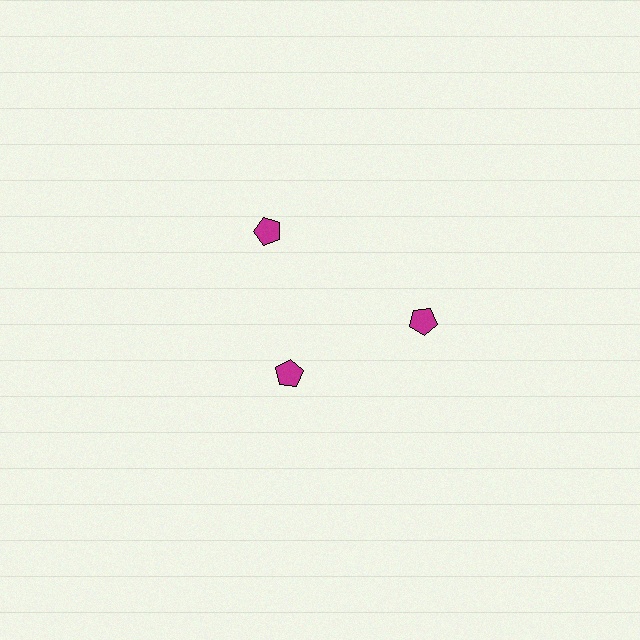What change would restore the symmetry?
The symmetry would be restored by moving it outward, back onto the ring so that all 3 pentagons sit at equal angles and equal distance from the center.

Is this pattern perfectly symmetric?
No. The 3 magenta pentagons are arranged in a ring, but one element near the 7 o'clock position is pulled inward toward the center, breaking the 3-fold rotational symmetry.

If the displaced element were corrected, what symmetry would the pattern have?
It would have 3-fold rotational symmetry — the pattern would map onto itself every 120 degrees.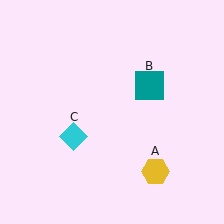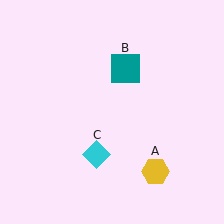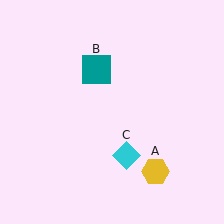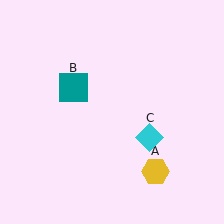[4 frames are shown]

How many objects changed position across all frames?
2 objects changed position: teal square (object B), cyan diamond (object C).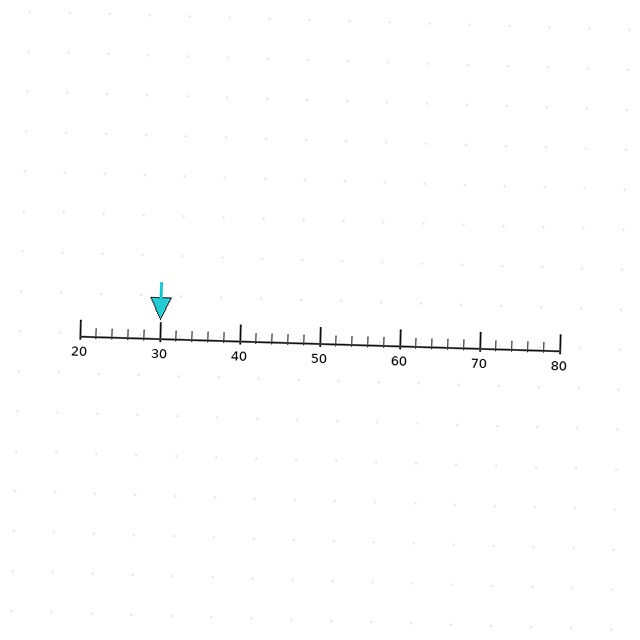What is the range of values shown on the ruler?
The ruler shows values from 20 to 80.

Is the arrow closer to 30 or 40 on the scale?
The arrow is closer to 30.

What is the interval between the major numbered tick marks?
The major tick marks are spaced 10 units apart.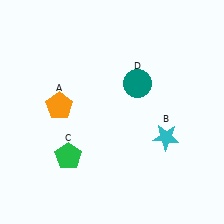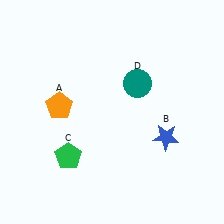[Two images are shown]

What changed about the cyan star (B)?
In Image 1, B is cyan. In Image 2, it changed to blue.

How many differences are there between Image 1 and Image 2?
There is 1 difference between the two images.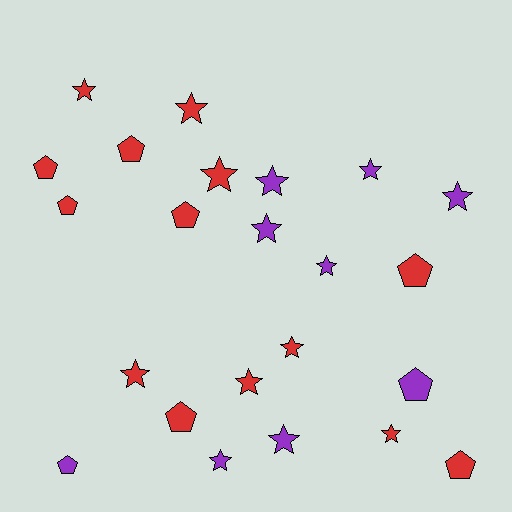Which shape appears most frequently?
Star, with 14 objects.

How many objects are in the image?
There are 23 objects.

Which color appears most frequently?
Red, with 14 objects.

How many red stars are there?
There are 7 red stars.